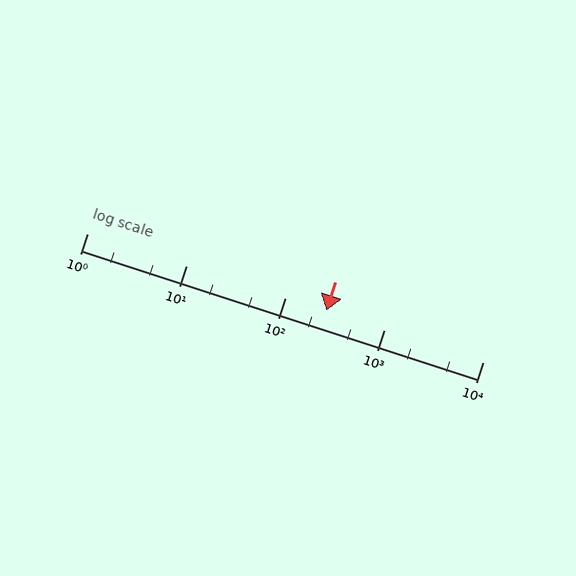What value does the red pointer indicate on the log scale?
The pointer indicates approximately 260.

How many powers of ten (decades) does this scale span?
The scale spans 4 decades, from 1 to 10000.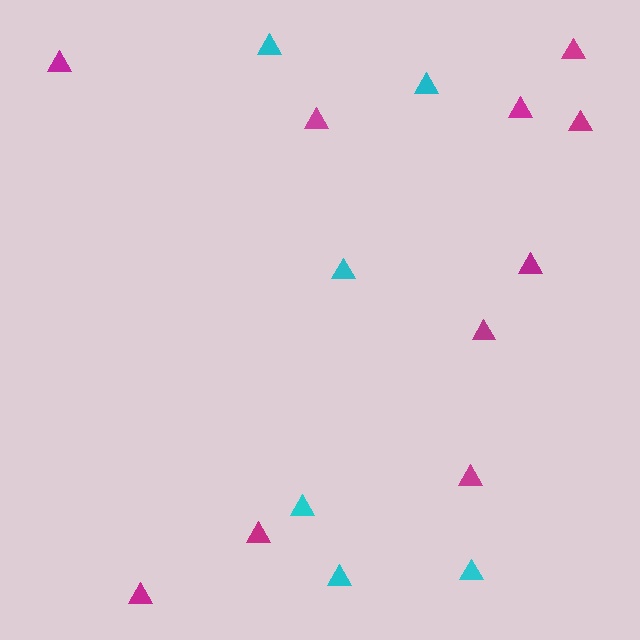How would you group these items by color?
There are 2 groups: one group of cyan triangles (6) and one group of magenta triangles (10).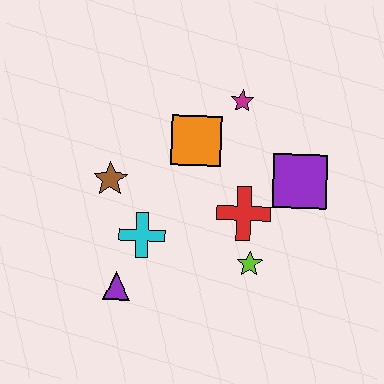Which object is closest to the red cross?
The lime star is closest to the red cross.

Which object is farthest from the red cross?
The purple triangle is farthest from the red cross.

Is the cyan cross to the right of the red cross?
No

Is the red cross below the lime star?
No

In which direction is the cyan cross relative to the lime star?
The cyan cross is to the left of the lime star.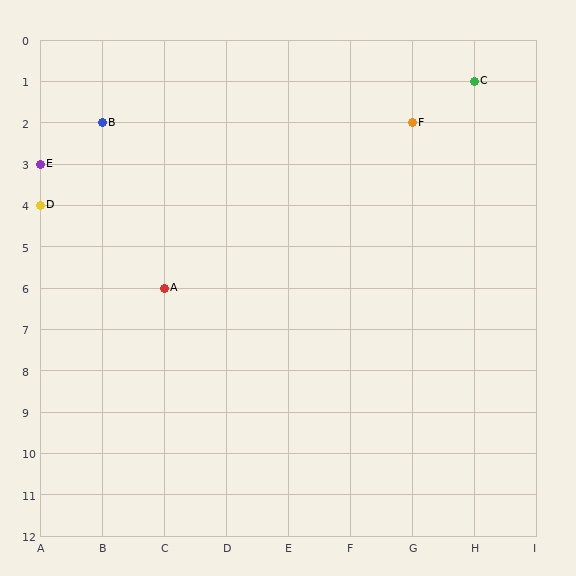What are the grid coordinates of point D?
Point D is at grid coordinates (A, 4).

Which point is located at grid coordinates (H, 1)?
Point C is at (H, 1).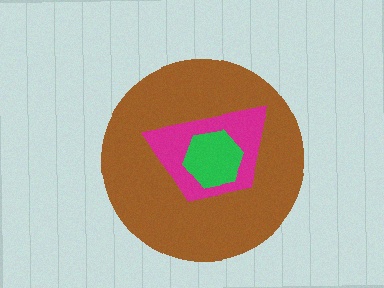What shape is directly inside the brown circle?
The magenta trapezoid.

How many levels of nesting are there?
3.